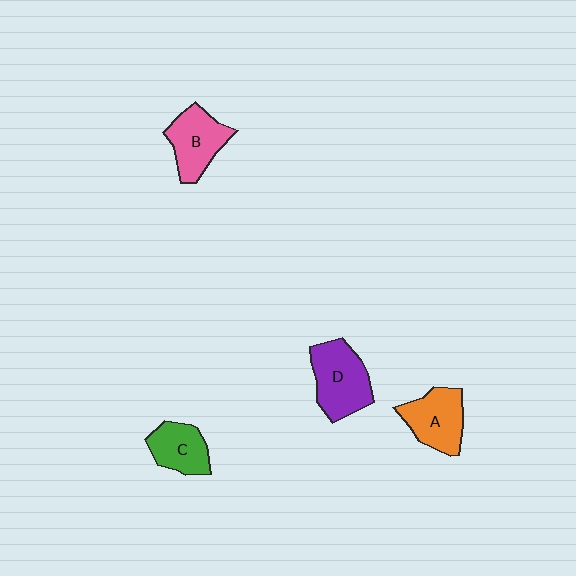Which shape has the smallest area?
Shape C (green).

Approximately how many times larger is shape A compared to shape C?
Approximately 1.2 times.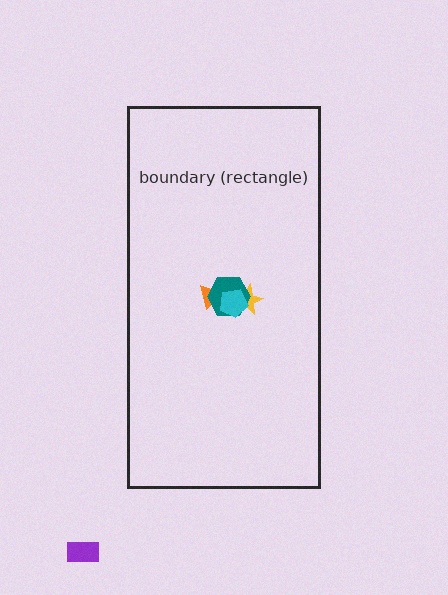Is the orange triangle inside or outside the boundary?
Inside.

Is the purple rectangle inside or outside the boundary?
Outside.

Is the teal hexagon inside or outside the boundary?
Inside.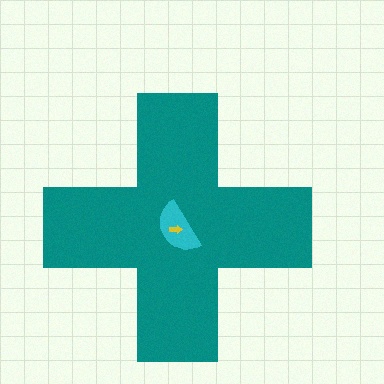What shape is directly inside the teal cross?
The cyan semicircle.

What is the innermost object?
The yellow arrow.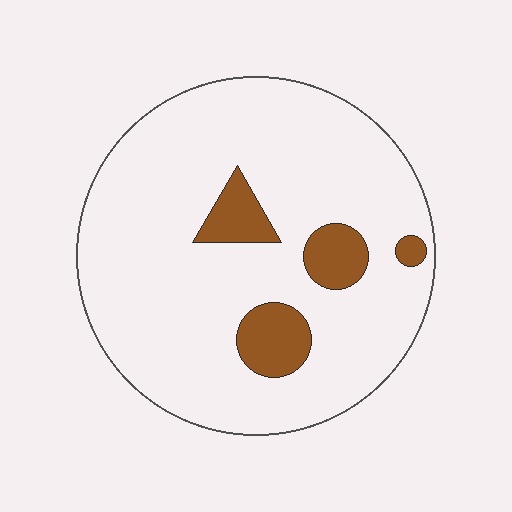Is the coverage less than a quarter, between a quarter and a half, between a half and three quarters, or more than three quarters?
Less than a quarter.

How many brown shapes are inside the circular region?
4.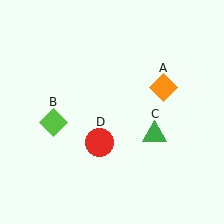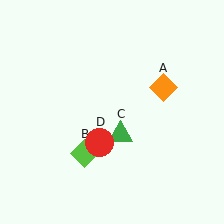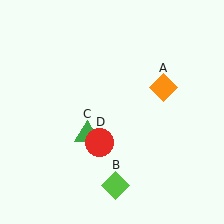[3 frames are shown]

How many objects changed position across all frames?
2 objects changed position: lime diamond (object B), green triangle (object C).